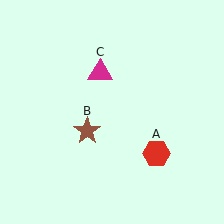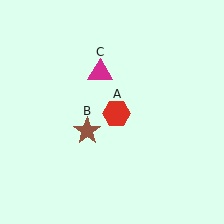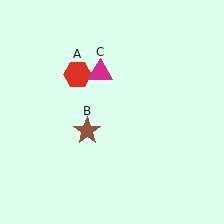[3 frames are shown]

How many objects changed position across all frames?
1 object changed position: red hexagon (object A).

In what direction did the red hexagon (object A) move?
The red hexagon (object A) moved up and to the left.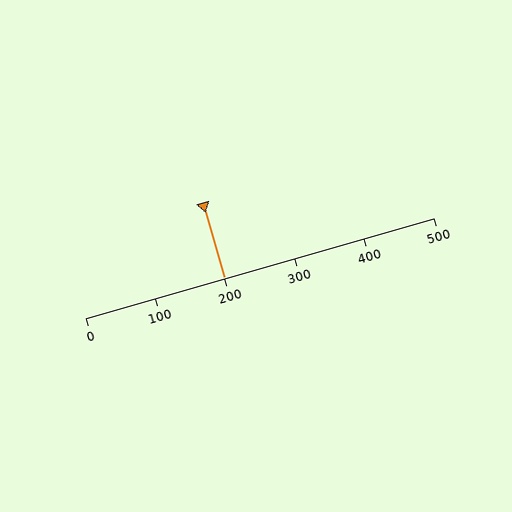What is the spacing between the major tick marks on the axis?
The major ticks are spaced 100 apart.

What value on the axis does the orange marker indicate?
The marker indicates approximately 200.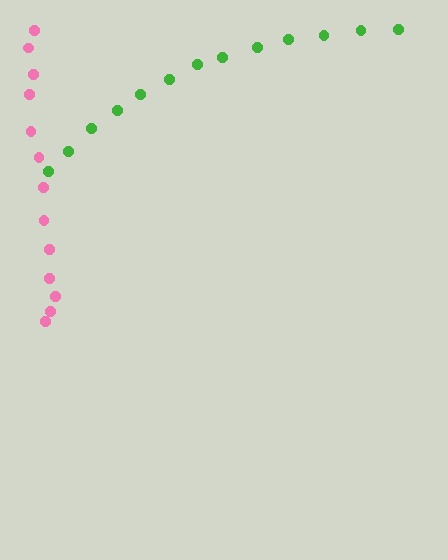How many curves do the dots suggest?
There are 2 distinct paths.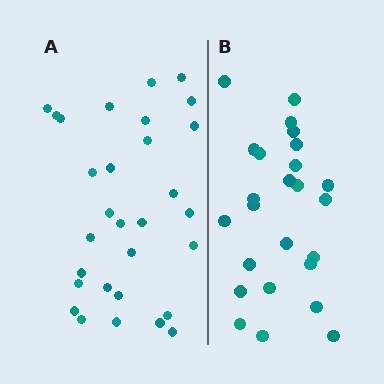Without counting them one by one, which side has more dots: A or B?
Region A (the left region) has more dots.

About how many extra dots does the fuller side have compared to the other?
Region A has about 5 more dots than region B.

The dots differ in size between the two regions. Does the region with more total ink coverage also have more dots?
No. Region B has more total ink coverage because its dots are larger, but region A actually contains more individual dots. Total area can be misleading — the number of items is what matters here.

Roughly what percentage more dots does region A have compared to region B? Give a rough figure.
About 20% more.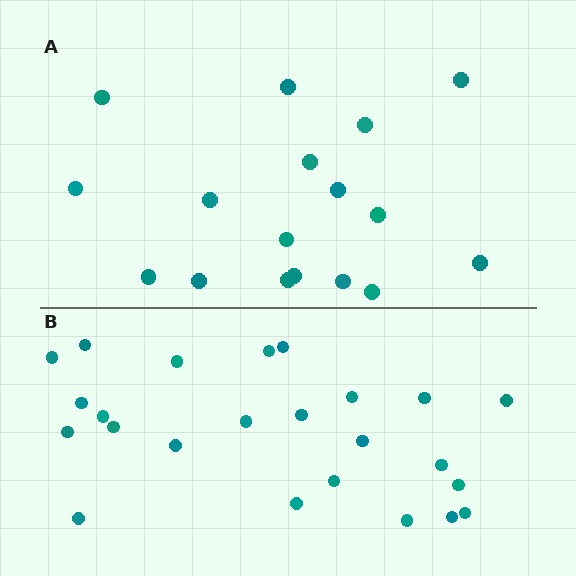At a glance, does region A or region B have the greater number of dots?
Region B (the bottom region) has more dots.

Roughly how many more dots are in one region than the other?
Region B has roughly 8 or so more dots than region A.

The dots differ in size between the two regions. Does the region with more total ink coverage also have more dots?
No. Region A has more total ink coverage because its dots are larger, but region B actually contains more individual dots. Total area can be misleading — the number of items is what matters here.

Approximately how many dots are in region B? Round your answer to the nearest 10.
About 20 dots. (The exact count is 24, which rounds to 20.)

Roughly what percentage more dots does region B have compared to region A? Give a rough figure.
About 40% more.